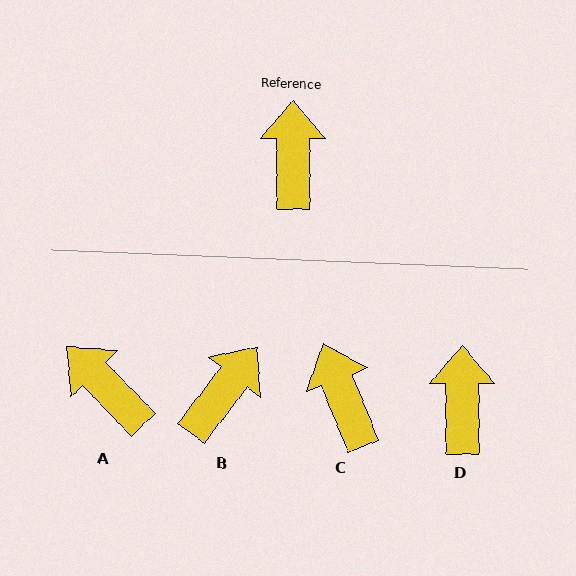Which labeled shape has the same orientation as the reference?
D.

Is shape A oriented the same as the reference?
No, it is off by about 44 degrees.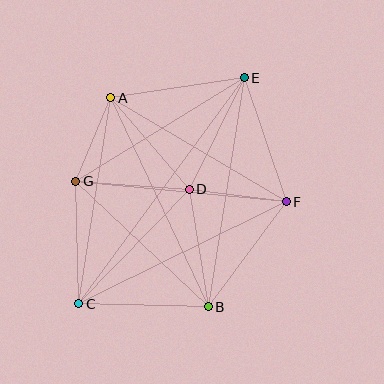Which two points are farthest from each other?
Points C and E are farthest from each other.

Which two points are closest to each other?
Points A and G are closest to each other.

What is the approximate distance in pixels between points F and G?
The distance between F and G is approximately 211 pixels.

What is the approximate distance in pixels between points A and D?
The distance between A and D is approximately 120 pixels.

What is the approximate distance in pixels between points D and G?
The distance between D and G is approximately 114 pixels.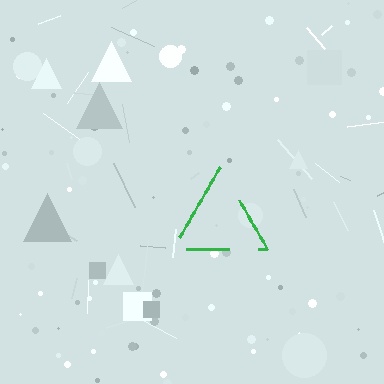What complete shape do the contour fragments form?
The contour fragments form a triangle.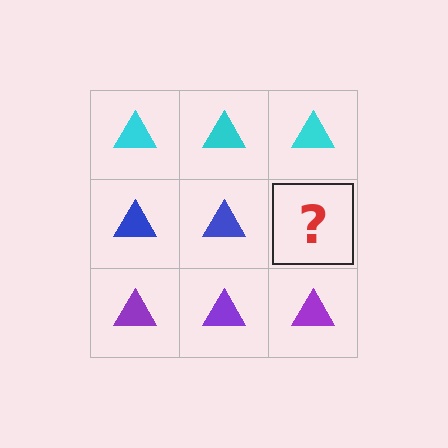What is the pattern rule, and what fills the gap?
The rule is that each row has a consistent color. The gap should be filled with a blue triangle.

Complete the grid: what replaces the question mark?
The question mark should be replaced with a blue triangle.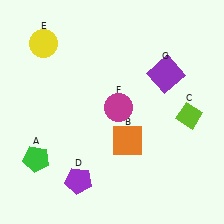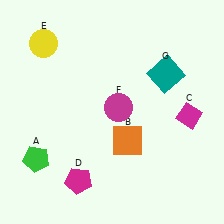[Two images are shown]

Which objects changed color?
C changed from lime to magenta. D changed from purple to magenta. G changed from purple to teal.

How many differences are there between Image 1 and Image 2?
There are 3 differences between the two images.